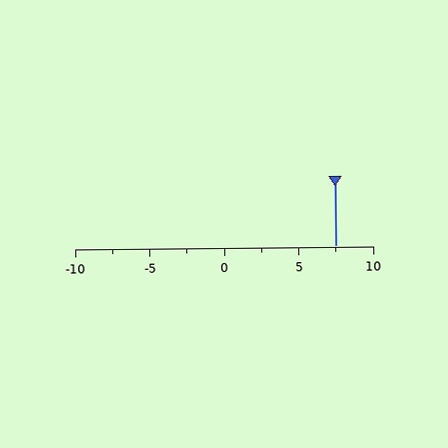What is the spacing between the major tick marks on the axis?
The major ticks are spaced 5 apart.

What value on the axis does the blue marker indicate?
The marker indicates approximately 7.5.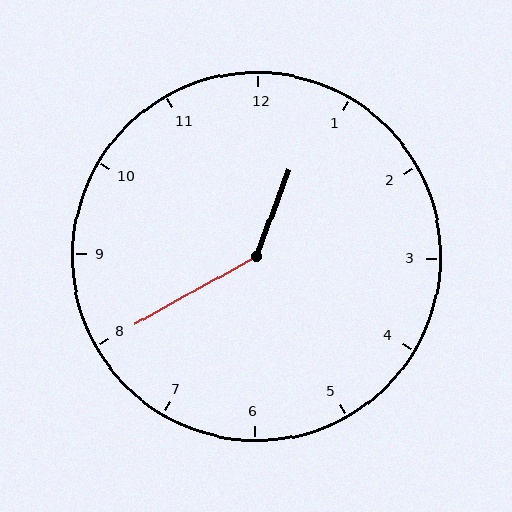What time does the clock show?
12:40.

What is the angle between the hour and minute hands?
Approximately 140 degrees.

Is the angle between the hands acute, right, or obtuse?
It is obtuse.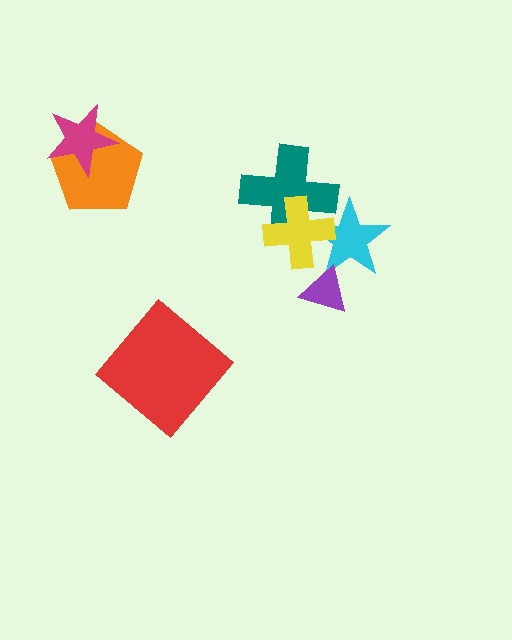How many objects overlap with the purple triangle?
1 object overlaps with the purple triangle.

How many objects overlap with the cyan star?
3 objects overlap with the cyan star.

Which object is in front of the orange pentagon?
The magenta star is in front of the orange pentagon.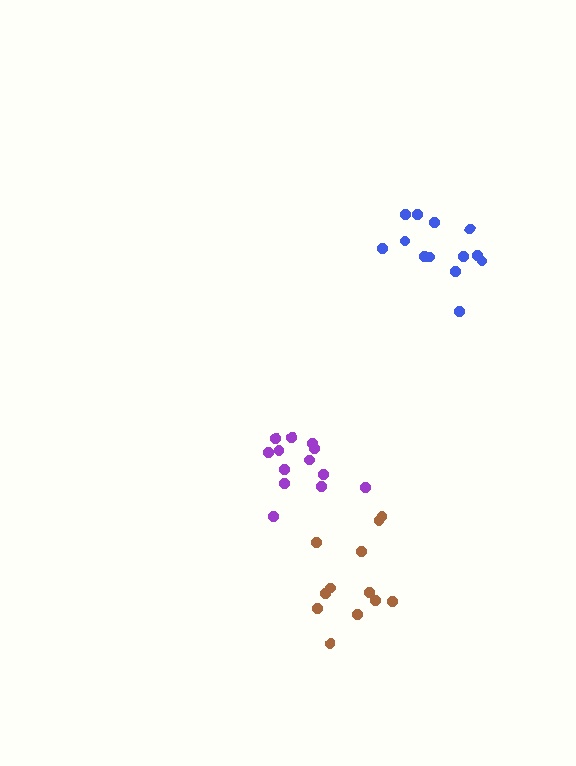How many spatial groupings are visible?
There are 3 spatial groupings.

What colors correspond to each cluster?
The clusters are colored: purple, blue, brown.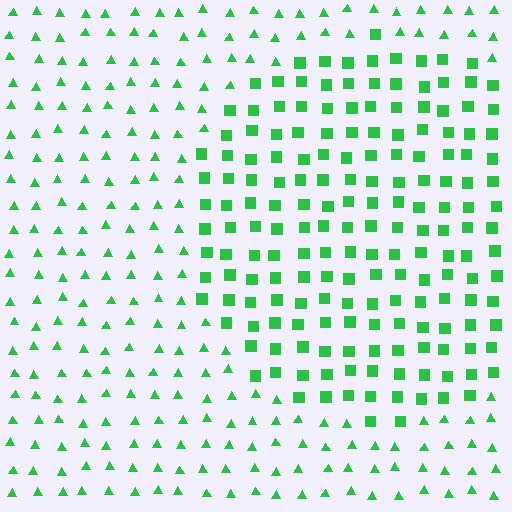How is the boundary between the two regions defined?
The boundary is defined by a change in element shape: squares inside vs. triangles outside. All elements share the same color and spacing.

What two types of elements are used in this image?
The image uses squares inside the circle region and triangles outside it.